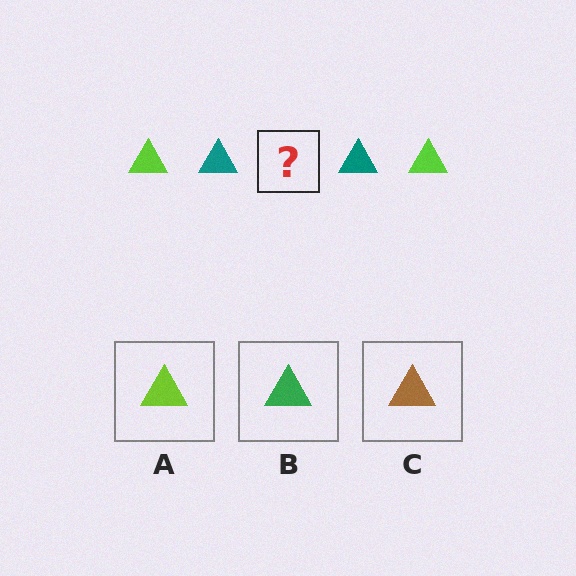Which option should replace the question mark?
Option A.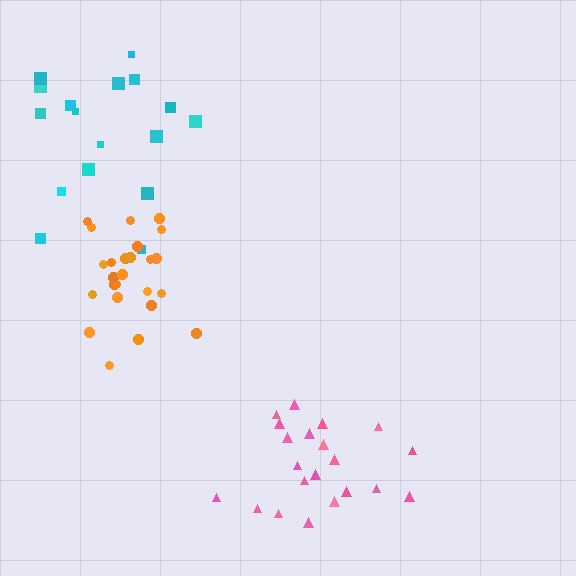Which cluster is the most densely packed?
Orange.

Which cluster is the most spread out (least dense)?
Cyan.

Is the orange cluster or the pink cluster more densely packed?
Orange.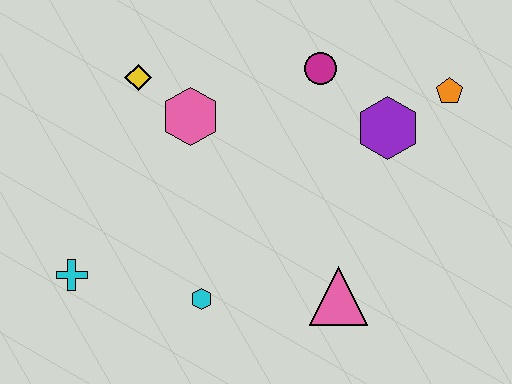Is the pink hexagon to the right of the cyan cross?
Yes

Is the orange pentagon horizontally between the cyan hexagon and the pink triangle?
No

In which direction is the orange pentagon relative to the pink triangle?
The orange pentagon is above the pink triangle.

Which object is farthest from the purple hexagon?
The cyan cross is farthest from the purple hexagon.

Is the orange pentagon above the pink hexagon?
Yes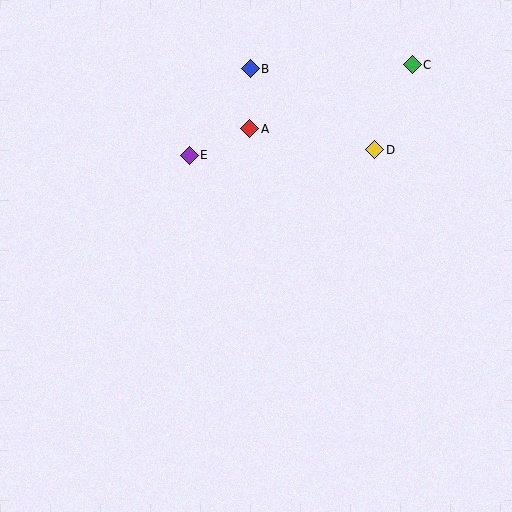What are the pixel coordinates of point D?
Point D is at (375, 150).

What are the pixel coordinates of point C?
Point C is at (412, 65).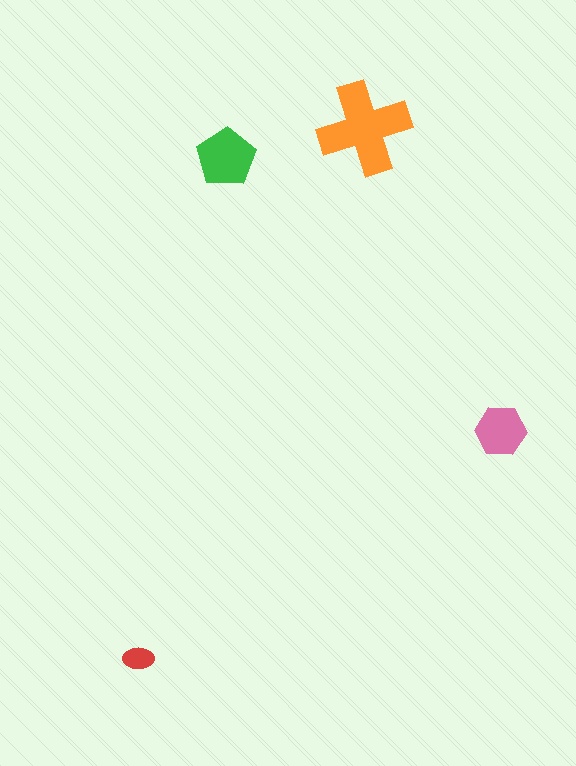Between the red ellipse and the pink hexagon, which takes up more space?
The pink hexagon.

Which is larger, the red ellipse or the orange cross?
The orange cross.